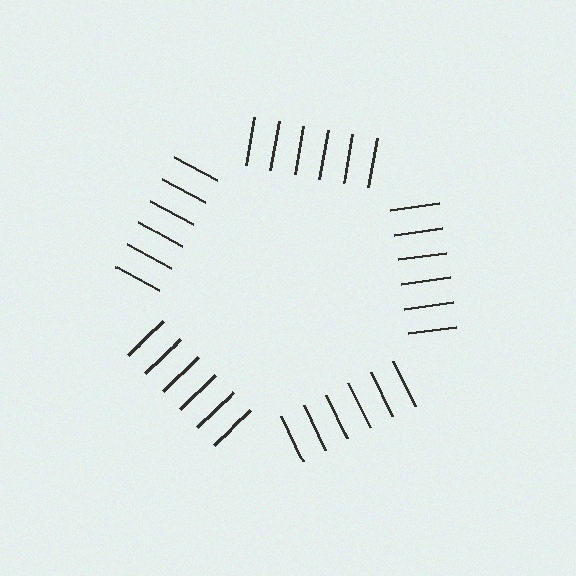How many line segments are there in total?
30 — 6 along each of the 5 edges.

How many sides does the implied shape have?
5 sides — the line-ends trace a pentagon.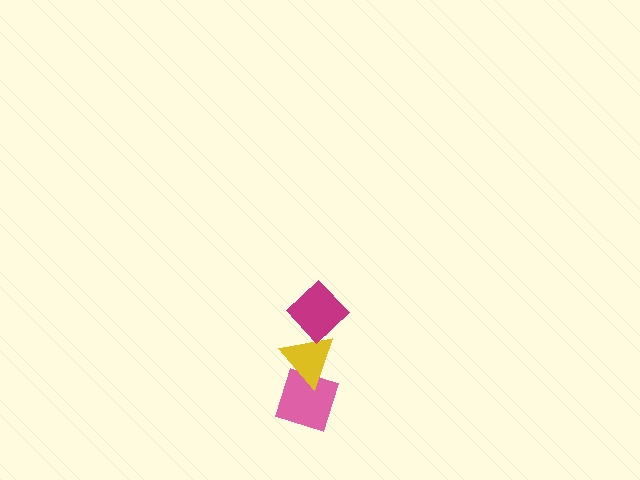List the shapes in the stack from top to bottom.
From top to bottom: the magenta diamond, the yellow triangle, the pink diamond.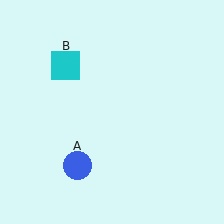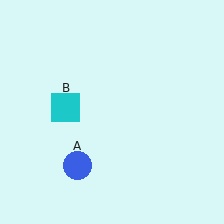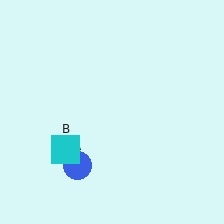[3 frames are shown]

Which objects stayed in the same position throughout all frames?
Blue circle (object A) remained stationary.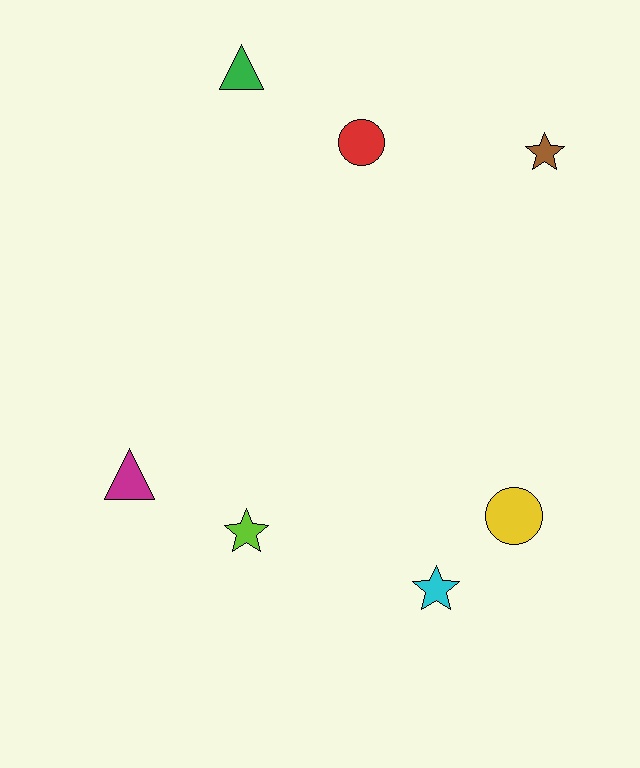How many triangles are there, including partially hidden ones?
There are 2 triangles.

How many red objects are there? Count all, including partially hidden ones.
There is 1 red object.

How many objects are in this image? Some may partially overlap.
There are 7 objects.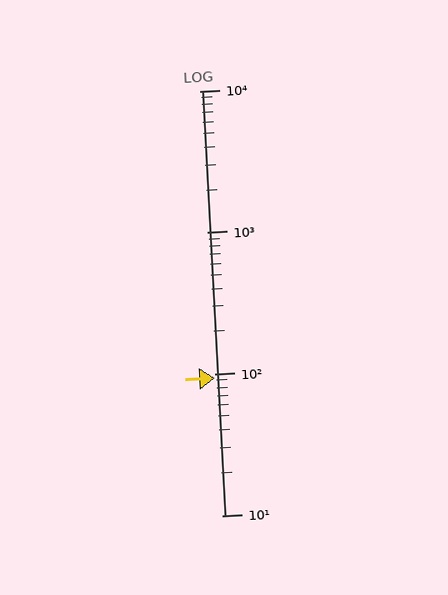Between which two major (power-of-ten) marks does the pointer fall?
The pointer is between 10 and 100.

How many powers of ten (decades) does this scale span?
The scale spans 3 decades, from 10 to 10000.